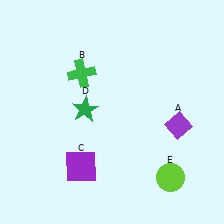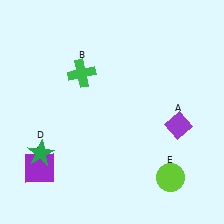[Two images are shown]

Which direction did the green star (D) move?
The green star (D) moved left.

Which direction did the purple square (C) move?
The purple square (C) moved left.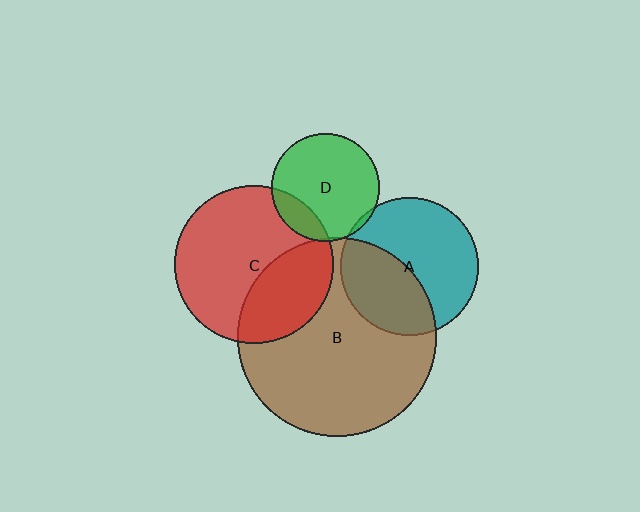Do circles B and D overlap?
Yes.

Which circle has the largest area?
Circle B (brown).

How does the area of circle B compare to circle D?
Approximately 3.4 times.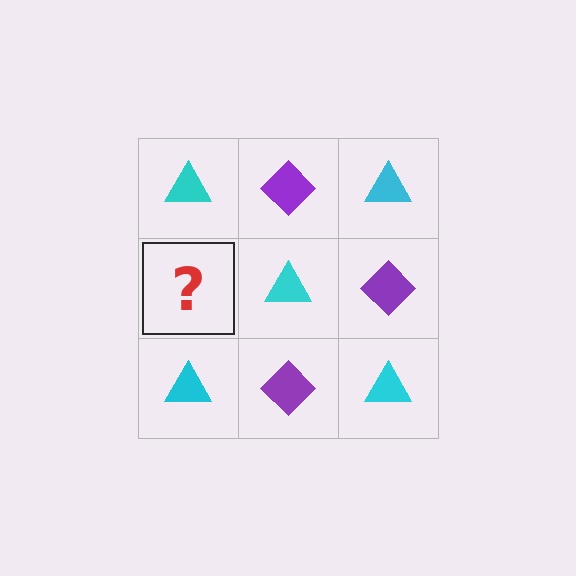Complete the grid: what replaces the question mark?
The question mark should be replaced with a purple diamond.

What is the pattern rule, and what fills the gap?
The rule is that it alternates cyan triangle and purple diamond in a checkerboard pattern. The gap should be filled with a purple diamond.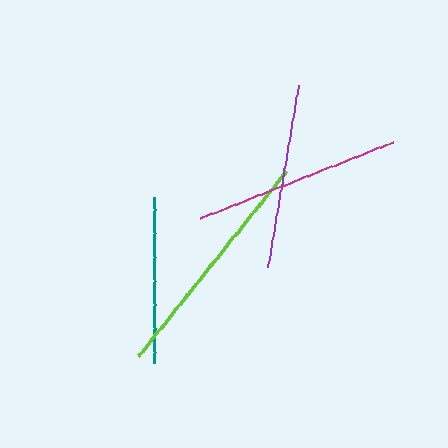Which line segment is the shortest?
The teal line is the shortest at approximately 166 pixels.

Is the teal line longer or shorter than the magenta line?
The magenta line is longer than the teal line.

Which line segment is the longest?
The lime line is the longest at approximately 236 pixels.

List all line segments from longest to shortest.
From longest to shortest: lime, magenta, purple, teal.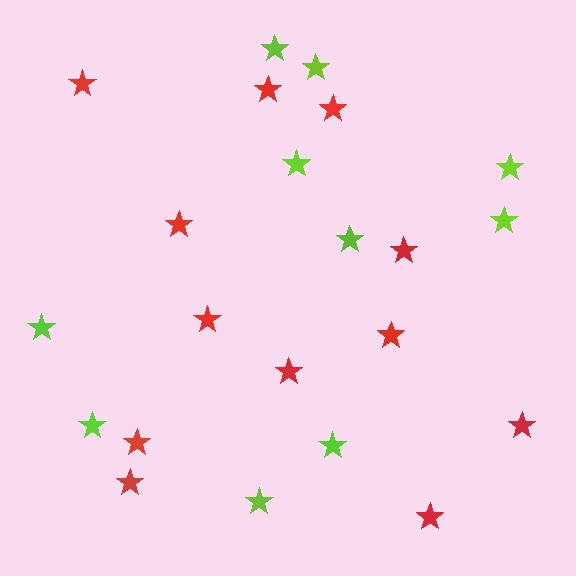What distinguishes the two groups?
There are 2 groups: one group of lime stars (10) and one group of red stars (12).